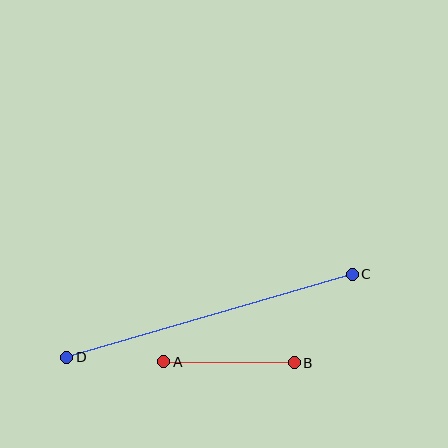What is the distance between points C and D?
The distance is approximately 297 pixels.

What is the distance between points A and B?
The distance is approximately 131 pixels.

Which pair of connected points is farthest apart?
Points C and D are farthest apart.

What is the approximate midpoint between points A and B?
The midpoint is at approximately (229, 362) pixels.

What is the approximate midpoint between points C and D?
The midpoint is at approximately (210, 316) pixels.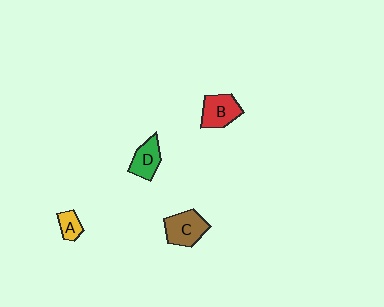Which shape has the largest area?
Shape C (brown).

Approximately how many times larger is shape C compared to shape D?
Approximately 1.3 times.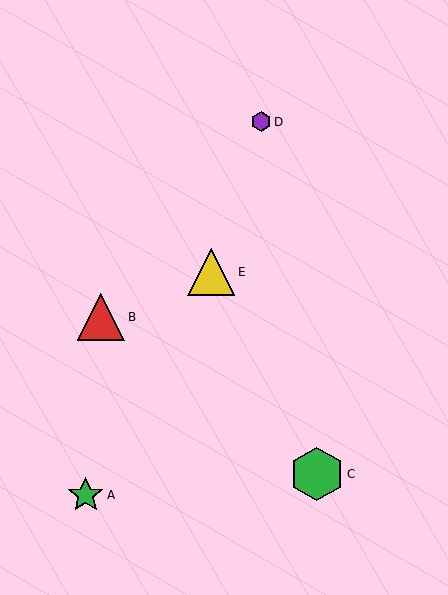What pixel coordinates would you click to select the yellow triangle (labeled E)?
Click at (211, 272) to select the yellow triangle E.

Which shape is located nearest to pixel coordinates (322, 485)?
The green hexagon (labeled C) at (317, 474) is nearest to that location.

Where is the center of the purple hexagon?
The center of the purple hexagon is at (261, 122).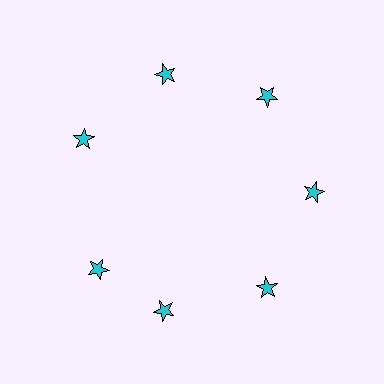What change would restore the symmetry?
The symmetry would be restored by rotating it back into even spacing with its neighbors so that all 7 stars sit at equal angles and equal distance from the center.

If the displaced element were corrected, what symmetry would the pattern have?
It would have 7-fold rotational symmetry — the pattern would map onto itself every 51 degrees.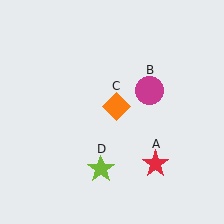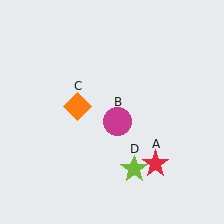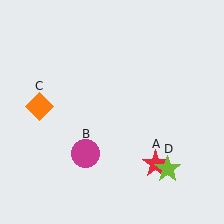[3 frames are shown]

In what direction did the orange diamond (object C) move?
The orange diamond (object C) moved left.